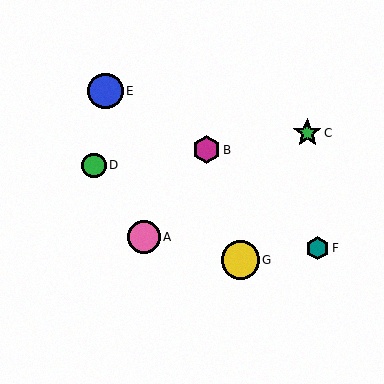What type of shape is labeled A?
Shape A is a pink circle.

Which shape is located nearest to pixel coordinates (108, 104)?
The blue circle (labeled E) at (106, 91) is nearest to that location.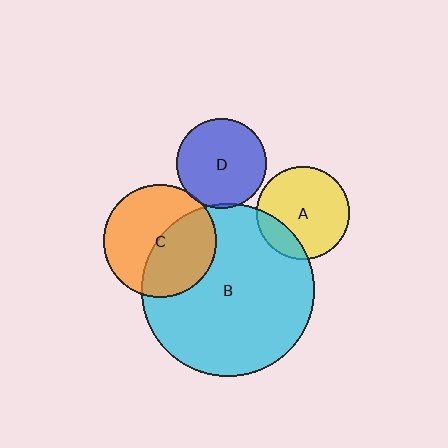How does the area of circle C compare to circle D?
Approximately 1.6 times.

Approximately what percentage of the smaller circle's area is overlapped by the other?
Approximately 20%.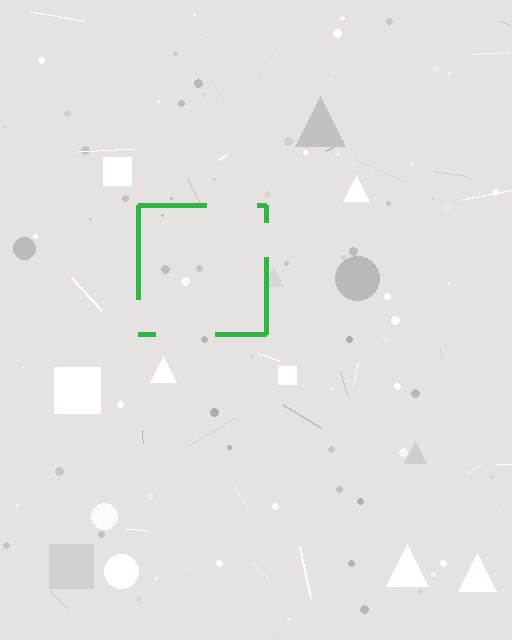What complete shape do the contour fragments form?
The contour fragments form a square.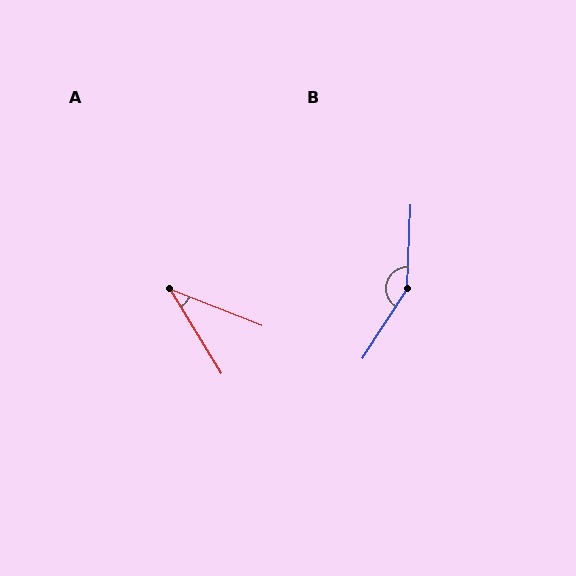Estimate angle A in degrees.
Approximately 37 degrees.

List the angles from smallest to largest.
A (37°), B (149°).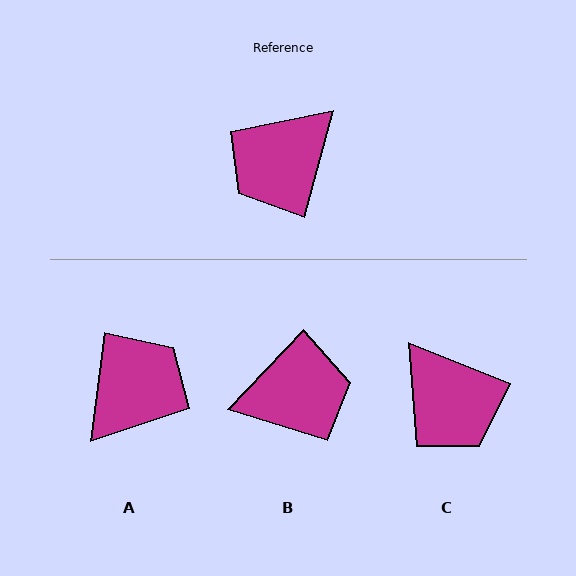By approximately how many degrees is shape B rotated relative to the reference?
Approximately 151 degrees counter-clockwise.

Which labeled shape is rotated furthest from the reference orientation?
A, about 173 degrees away.